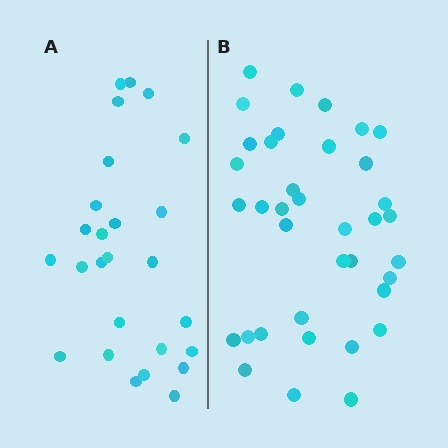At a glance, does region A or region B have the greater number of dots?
Region B (the right region) has more dots.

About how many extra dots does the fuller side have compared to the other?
Region B has roughly 12 or so more dots than region A.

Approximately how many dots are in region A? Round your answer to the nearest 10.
About 30 dots. (The exact count is 26, which rounds to 30.)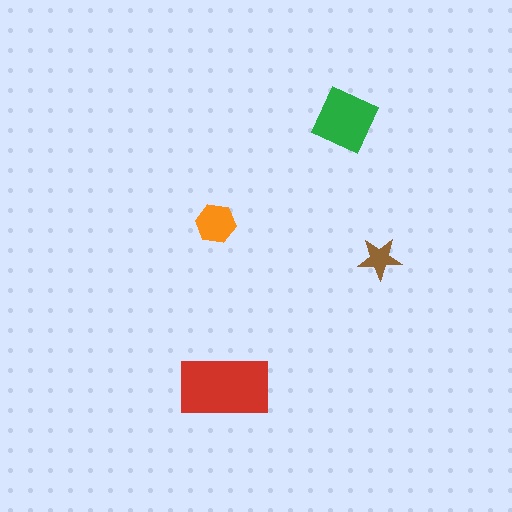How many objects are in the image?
There are 4 objects in the image.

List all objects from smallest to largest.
The brown star, the orange hexagon, the green square, the red rectangle.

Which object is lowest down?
The red rectangle is bottommost.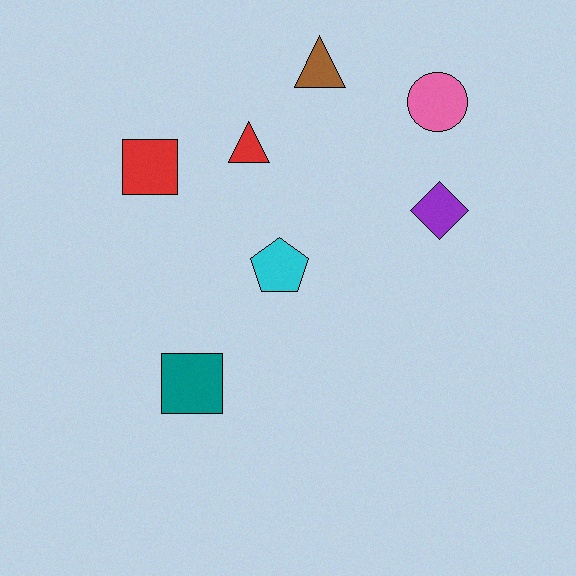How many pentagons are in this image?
There is 1 pentagon.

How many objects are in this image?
There are 7 objects.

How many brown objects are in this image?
There is 1 brown object.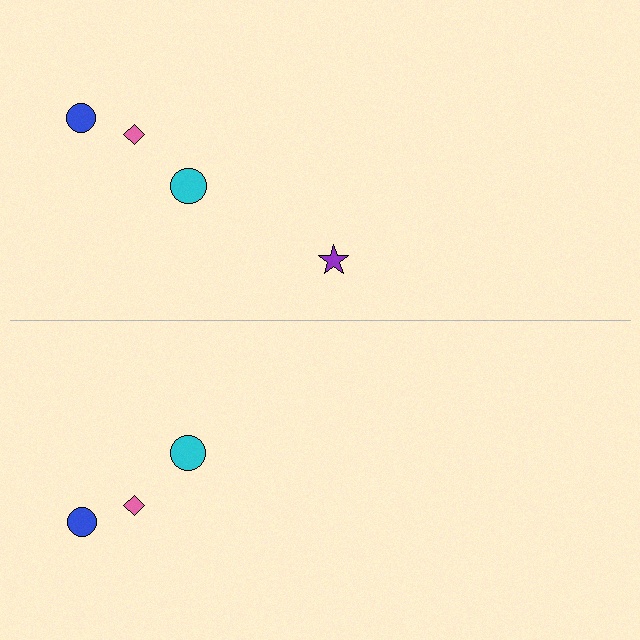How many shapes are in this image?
There are 7 shapes in this image.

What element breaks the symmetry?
A purple star is missing from the bottom side.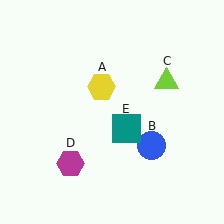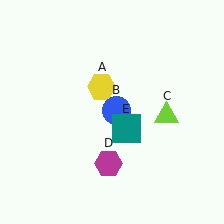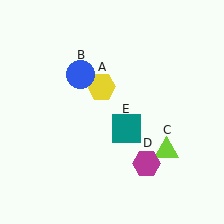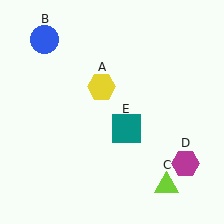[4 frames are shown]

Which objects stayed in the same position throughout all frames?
Yellow hexagon (object A) and teal square (object E) remained stationary.